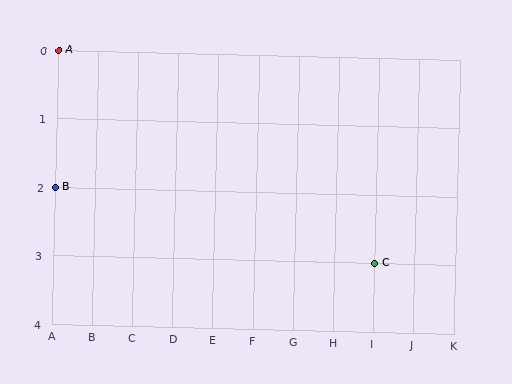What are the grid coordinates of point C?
Point C is at grid coordinates (I, 3).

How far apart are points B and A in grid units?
Points B and A are 2 rows apart.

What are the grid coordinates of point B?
Point B is at grid coordinates (A, 2).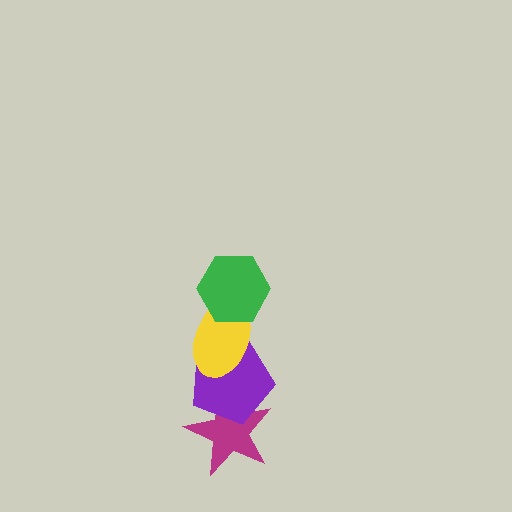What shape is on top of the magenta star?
The purple pentagon is on top of the magenta star.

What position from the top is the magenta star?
The magenta star is 4th from the top.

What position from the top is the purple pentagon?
The purple pentagon is 3rd from the top.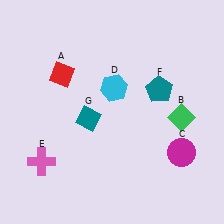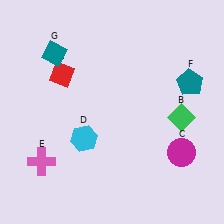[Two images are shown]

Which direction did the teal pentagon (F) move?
The teal pentagon (F) moved right.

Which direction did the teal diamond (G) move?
The teal diamond (G) moved up.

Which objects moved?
The objects that moved are: the cyan hexagon (D), the teal pentagon (F), the teal diamond (G).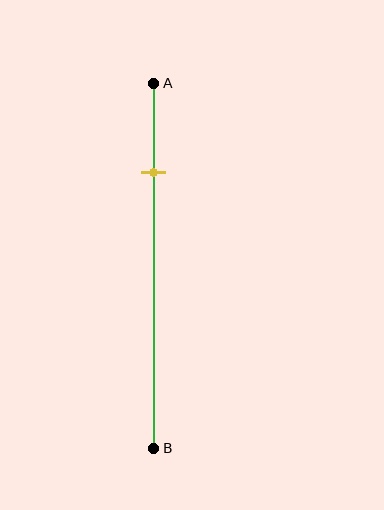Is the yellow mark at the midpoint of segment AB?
No, the mark is at about 25% from A, not at the 50% midpoint.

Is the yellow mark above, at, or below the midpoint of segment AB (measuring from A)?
The yellow mark is above the midpoint of segment AB.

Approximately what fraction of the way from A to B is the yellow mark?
The yellow mark is approximately 25% of the way from A to B.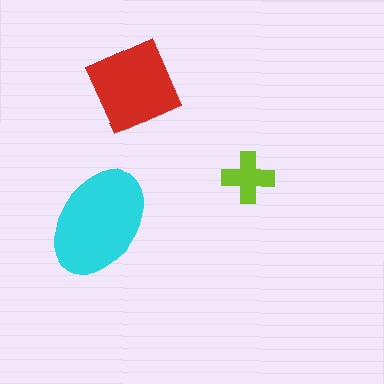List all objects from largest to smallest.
The cyan ellipse, the red diamond, the lime cross.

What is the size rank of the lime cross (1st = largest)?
3rd.